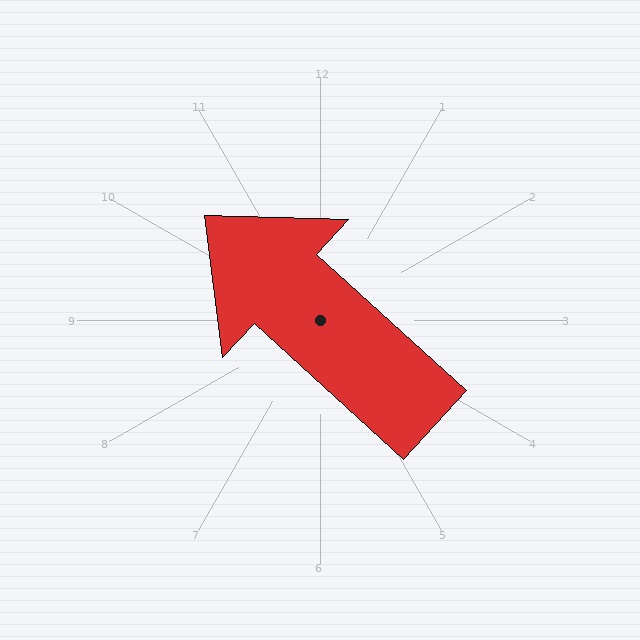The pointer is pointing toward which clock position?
Roughly 10 o'clock.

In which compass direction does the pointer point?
Northwest.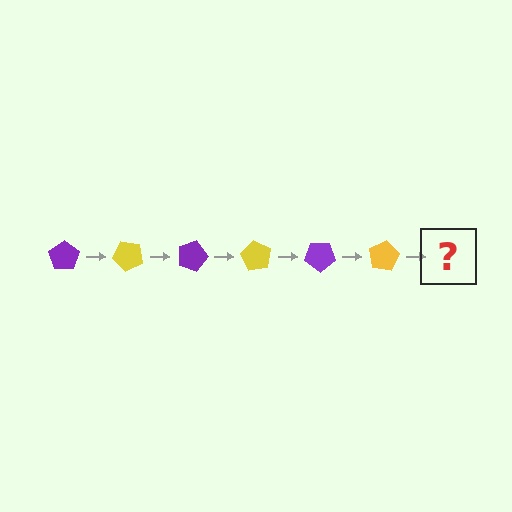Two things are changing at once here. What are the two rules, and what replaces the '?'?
The two rules are that it rotates 45 degrees each step and the color cycles through purple and yellow. The '?' should be a purple pentagon, rotated 270 degrees from the start.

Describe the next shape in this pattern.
It should be a purple pentagon, rotated 270 degrees from the start.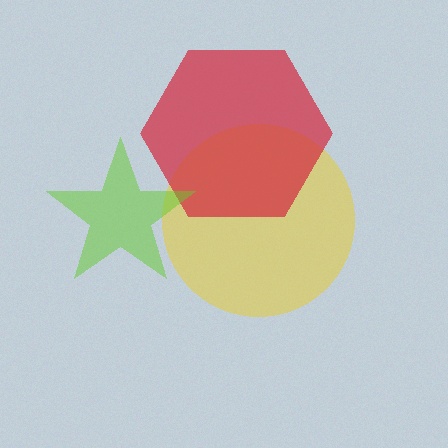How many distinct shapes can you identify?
There are 3 distinct shapes: a yellow circle, a red hexagon, a lime star.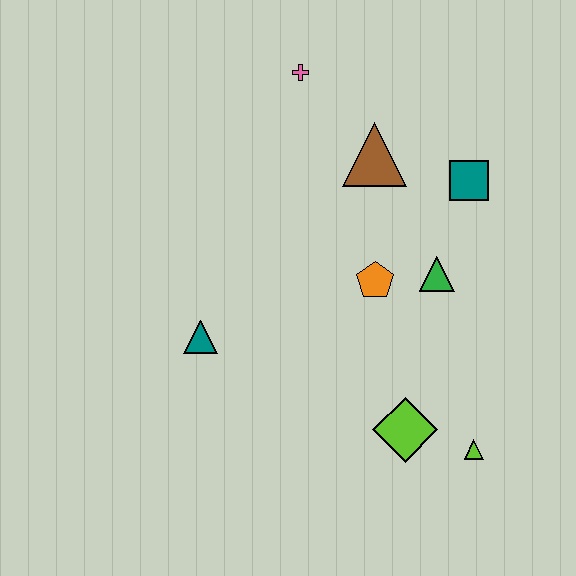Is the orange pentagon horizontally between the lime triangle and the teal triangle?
Yes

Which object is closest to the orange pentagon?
The green triangle is closest to the orange pentagon.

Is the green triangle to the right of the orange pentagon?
Yes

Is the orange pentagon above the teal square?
No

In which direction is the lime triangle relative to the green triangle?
The lime triangle is below the green triangle.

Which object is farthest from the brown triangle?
The lime triangle is farthest from the brown triangle.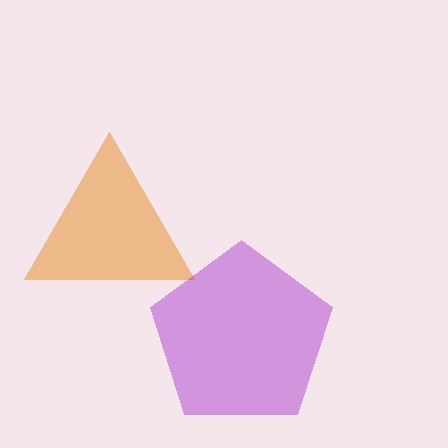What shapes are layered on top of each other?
The layered shapes are: an orange triangle, a purple pentagon.